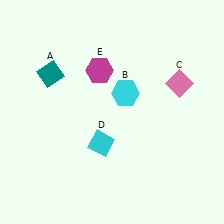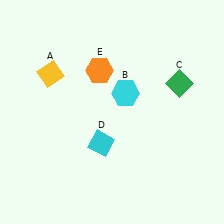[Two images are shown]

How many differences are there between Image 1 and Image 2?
There are 3 differences between the two images.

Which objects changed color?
A changed from teal to yellow. C changed from pink to green. E changed from magenta to orange.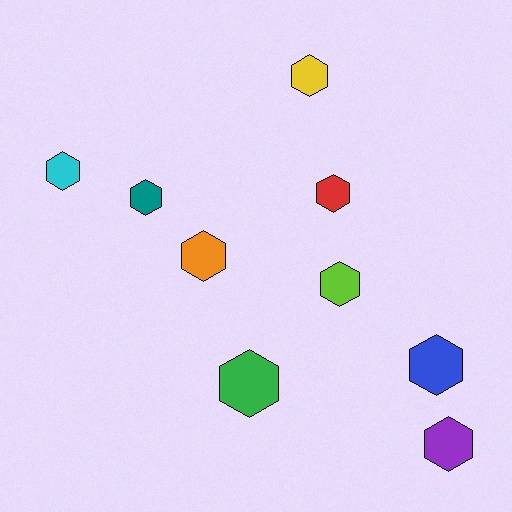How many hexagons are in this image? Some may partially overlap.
There are 9 hexagons.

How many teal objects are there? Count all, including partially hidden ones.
There is 1 teal object.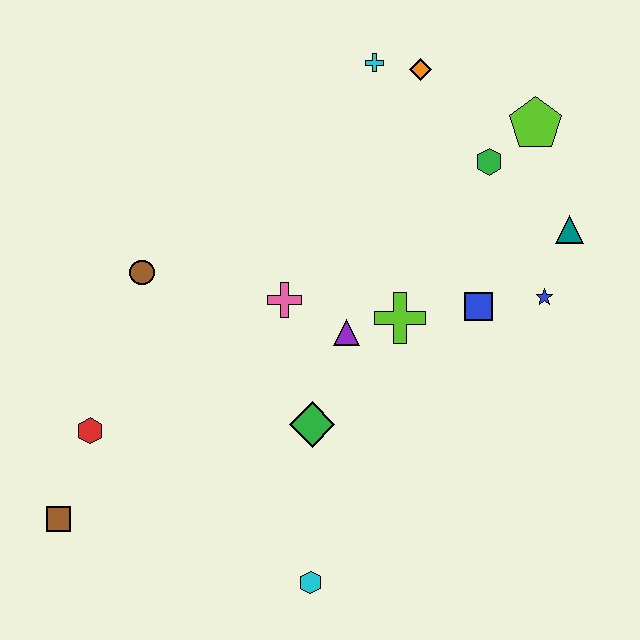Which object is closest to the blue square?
The blue star is closest to the blue square.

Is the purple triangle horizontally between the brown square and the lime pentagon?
Yes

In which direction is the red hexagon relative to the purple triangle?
The red hexagon is to the left of the purple triangle.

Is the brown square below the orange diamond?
Yes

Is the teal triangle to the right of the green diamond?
Yes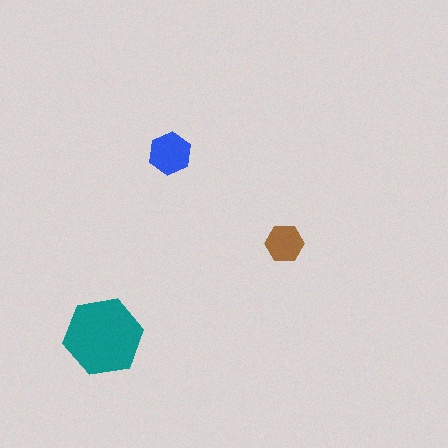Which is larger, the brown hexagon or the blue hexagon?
The blue one.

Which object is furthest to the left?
The teal hexagon is leftmost.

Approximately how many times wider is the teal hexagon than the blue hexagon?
About 2 times wider.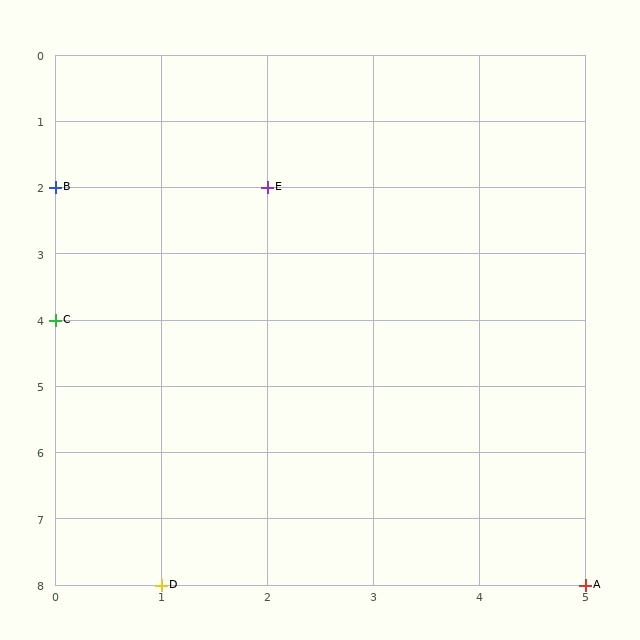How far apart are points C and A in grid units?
Points C and A are 5 columns and 4 rows apart (about 6.4 grid units diagonally).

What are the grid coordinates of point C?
Point C is at grid coordinates (0, 4).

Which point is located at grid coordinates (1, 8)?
Point D is at (1, 8).